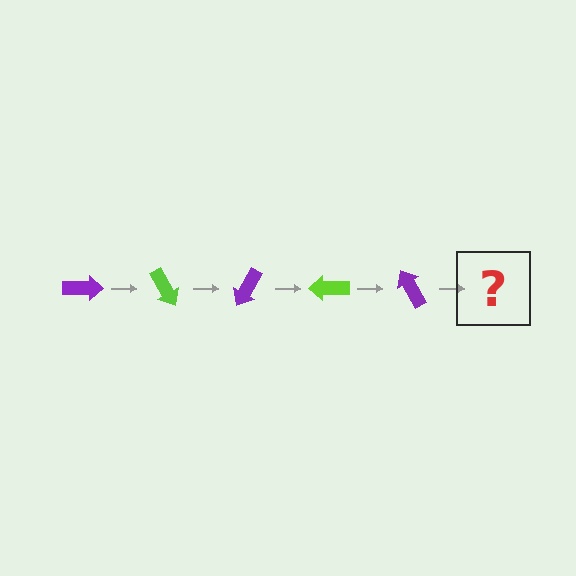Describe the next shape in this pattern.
It should be a lime arrow, rotated 300 degrees from the start.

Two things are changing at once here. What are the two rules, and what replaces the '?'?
The two rules are that it rotates 60 degrees each step and the color cycles through purple and lime. The '?' should be a lime arrow, rotated 300 degrees from the start.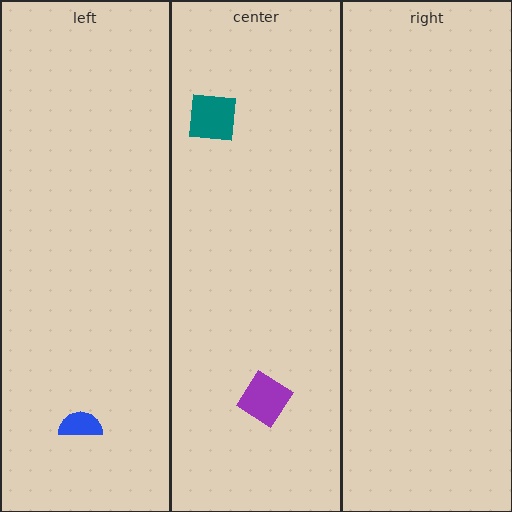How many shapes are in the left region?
1.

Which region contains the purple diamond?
The center region.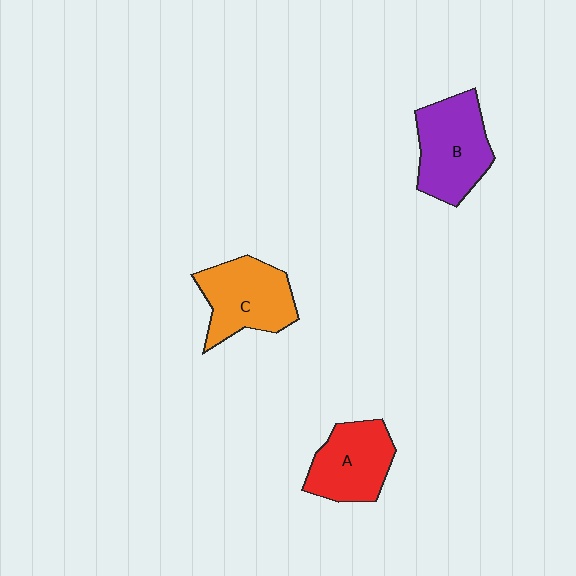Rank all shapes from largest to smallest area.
From largest to smallest: B (purple), C (orange), A (red).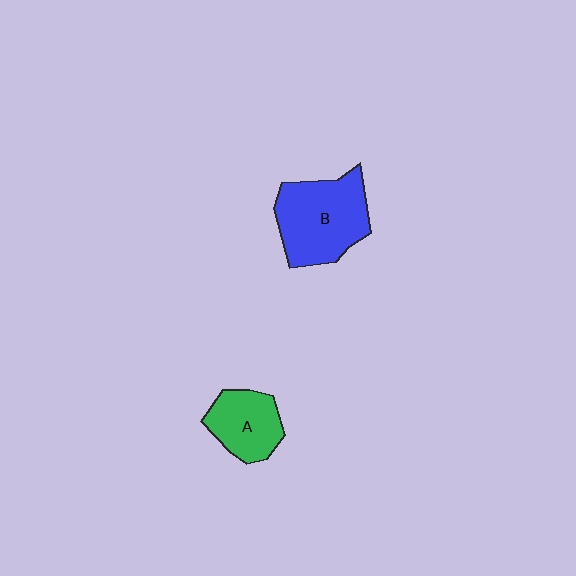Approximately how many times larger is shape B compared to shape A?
Approximately 1.6 times.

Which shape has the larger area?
Shape B (blue).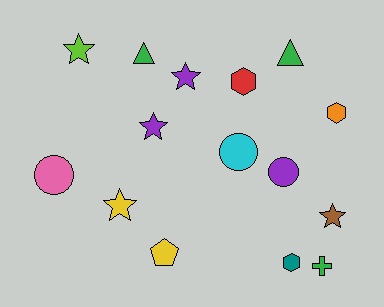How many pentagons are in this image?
There is 1 pentagon.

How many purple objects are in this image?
There are 3 purple objects.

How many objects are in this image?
There are 15 objects.